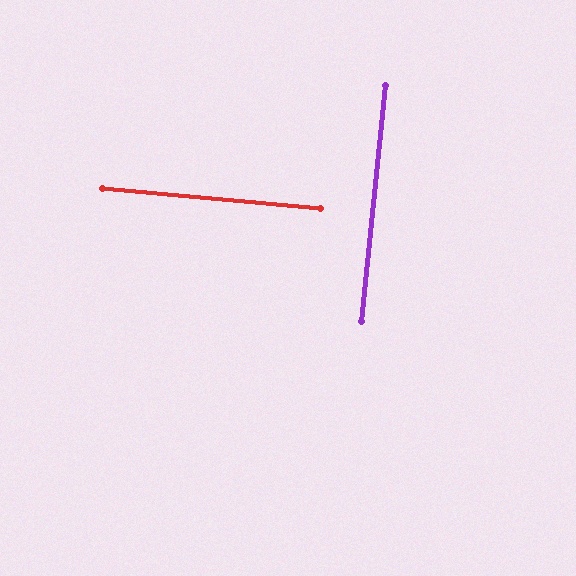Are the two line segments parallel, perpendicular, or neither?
Perpendicular — they meet at approximately 89°.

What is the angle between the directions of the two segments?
Approximately 89 degrees.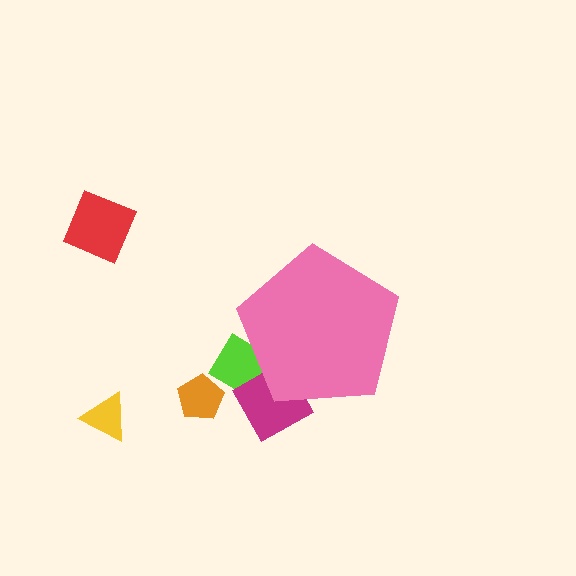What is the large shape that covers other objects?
A pink pentagon.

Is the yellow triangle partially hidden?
No, the yellow triangle is fully visible.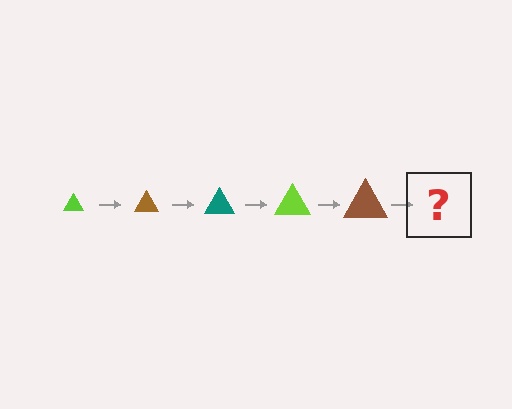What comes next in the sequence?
The next element should be a teal triangle, larger than the previous one.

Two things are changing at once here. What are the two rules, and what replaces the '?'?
The two rules are that the triangle grows larger each step and the color cycles through lime, brown, and teal. The '?' should be a teal triangle, larger than the previous one.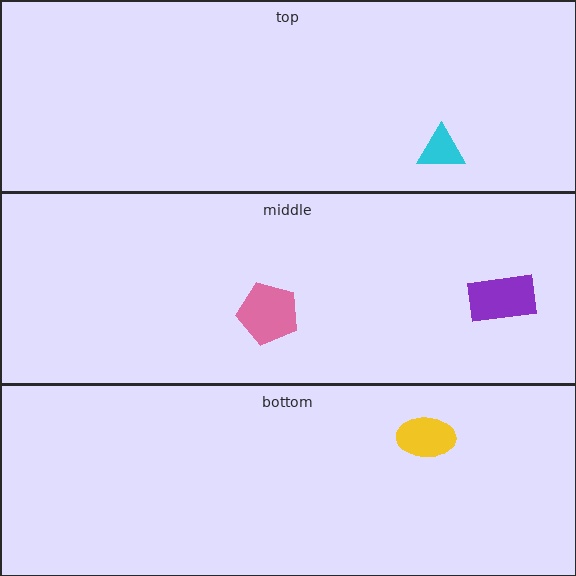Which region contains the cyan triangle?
The top region.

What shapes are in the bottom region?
The yellow ellipse.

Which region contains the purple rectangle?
The middle region.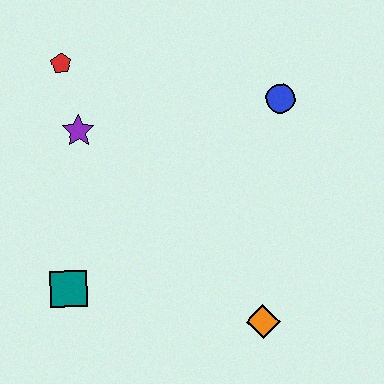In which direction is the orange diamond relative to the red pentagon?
The orange diamond is below the red pentagon.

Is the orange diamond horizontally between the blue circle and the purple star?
Yes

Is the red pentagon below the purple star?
No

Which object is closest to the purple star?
The red pentagon is closest to the purple star.